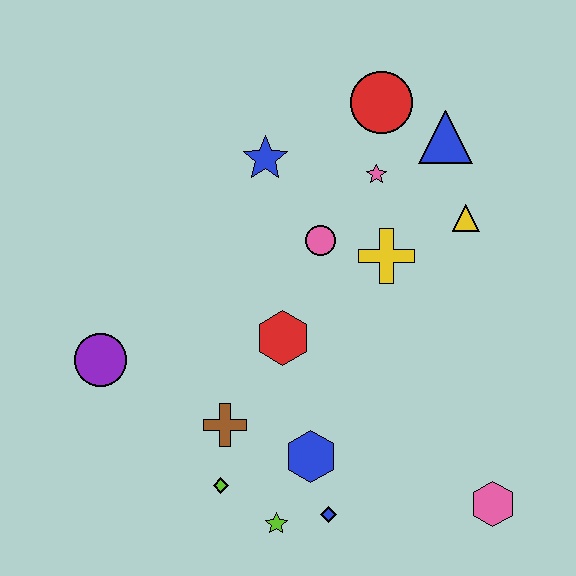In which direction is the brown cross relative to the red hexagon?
The brown cross is below the red hexagon.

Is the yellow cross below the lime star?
No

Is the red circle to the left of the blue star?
No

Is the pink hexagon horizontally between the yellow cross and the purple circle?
No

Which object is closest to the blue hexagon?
The blue diamond is closest to the blue hexagon.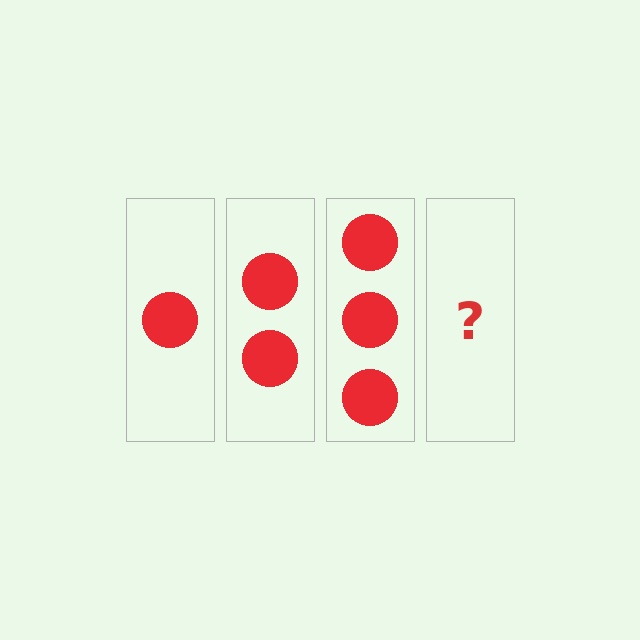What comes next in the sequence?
The next element should be 4 circles.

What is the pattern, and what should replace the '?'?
The pattern is that each step adds one more circle. The '?' should be 4 circles.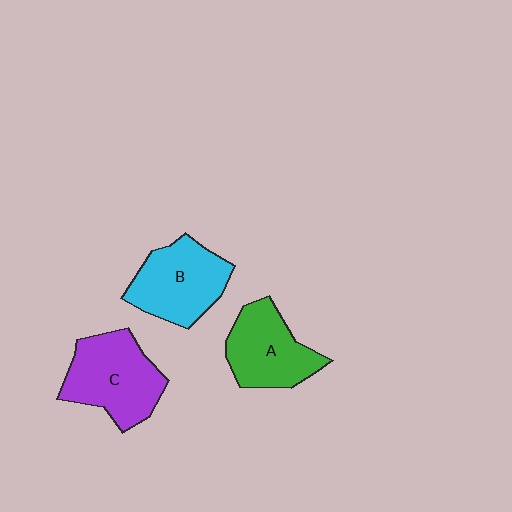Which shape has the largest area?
Shape C (purple).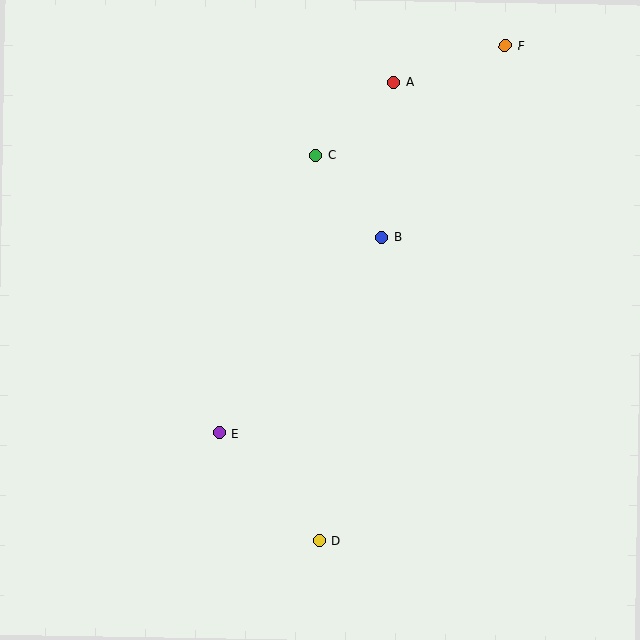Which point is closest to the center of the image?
Point B at (382, 237) is closest to the center.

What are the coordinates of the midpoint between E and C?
The midpoint between E and C is at (268, 294).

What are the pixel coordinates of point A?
Point A is at (394, 82).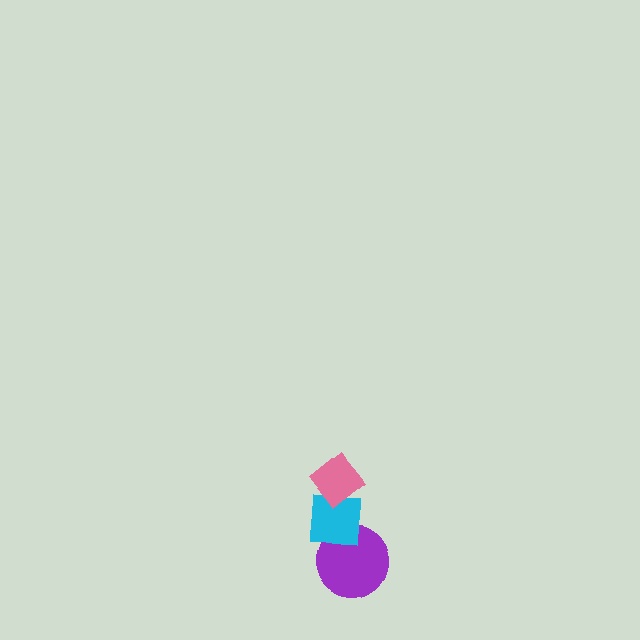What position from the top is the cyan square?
The cyan square is 2nd from the top.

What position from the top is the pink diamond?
The pink diamond is 1st from the top.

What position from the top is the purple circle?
The purple circle is 3rd from the top.